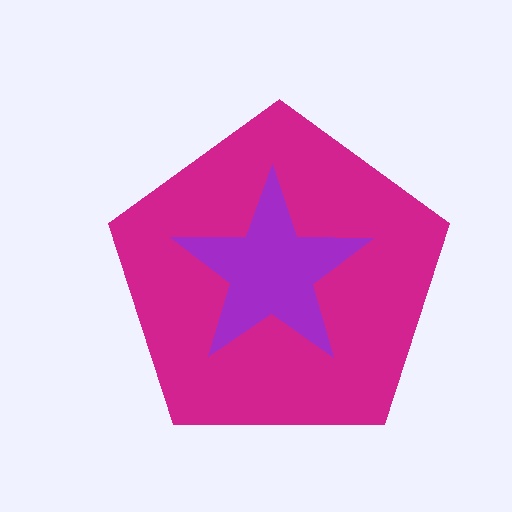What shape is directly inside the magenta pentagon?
The purple star.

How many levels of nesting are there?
2.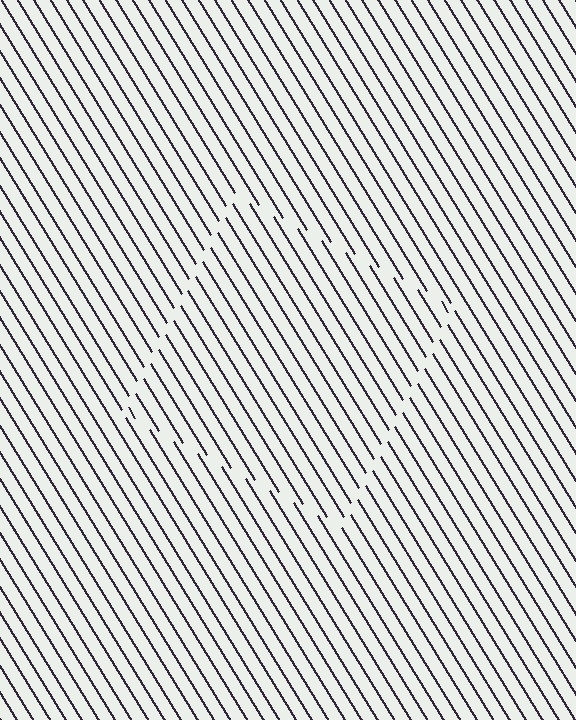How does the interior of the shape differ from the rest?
The interior of the shape contains the same grating, shifted by half a period — the contour is defined by the phase discontinuity where line-ends from the inner and outer gratings abut.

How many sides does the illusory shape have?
4 sides — the line-ends trace a square.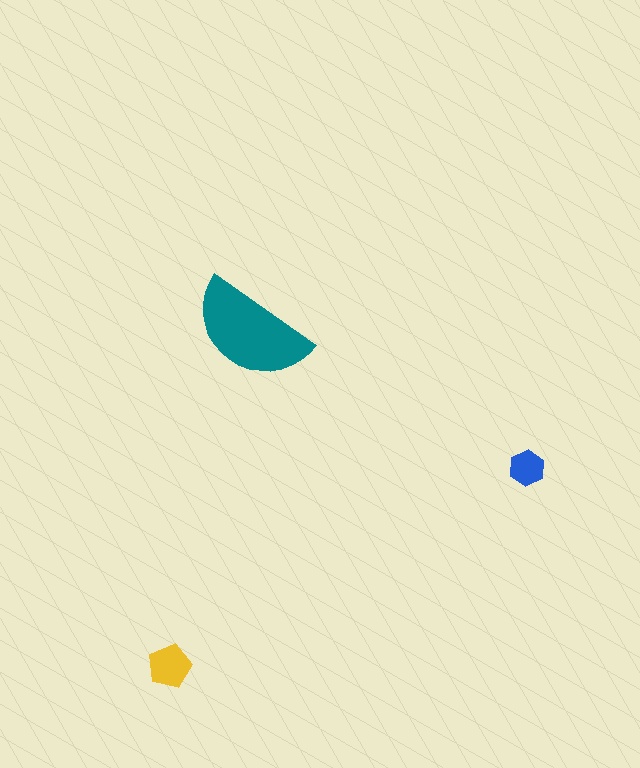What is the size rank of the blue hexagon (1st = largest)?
3rd.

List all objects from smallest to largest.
The blue hexagon, the yellow pentagon, the teal semicircle.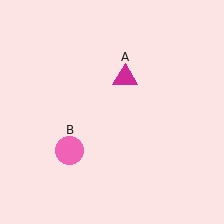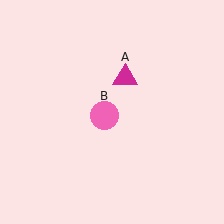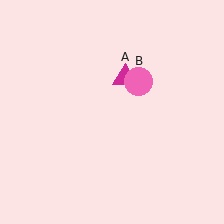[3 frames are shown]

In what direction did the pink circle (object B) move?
The pink circle (object B) moved up and to the right.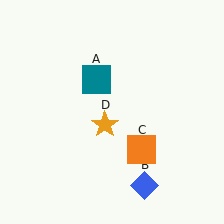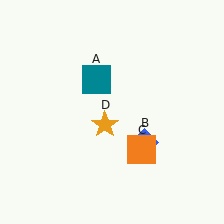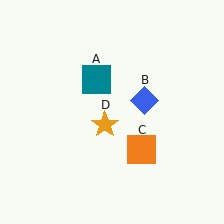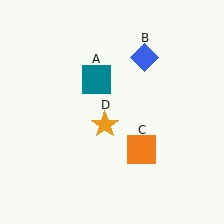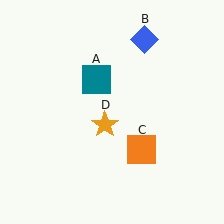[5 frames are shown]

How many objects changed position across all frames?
1 object changed position: blue diamond (object B).